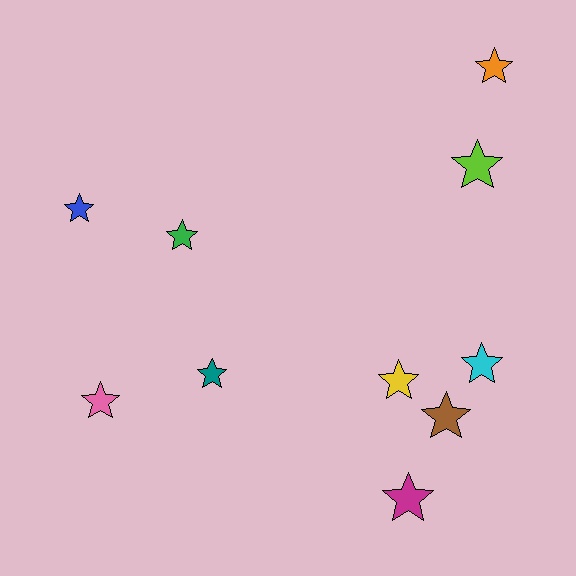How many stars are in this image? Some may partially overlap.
There are 10 stars.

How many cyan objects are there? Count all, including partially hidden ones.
There is 1 cyan object.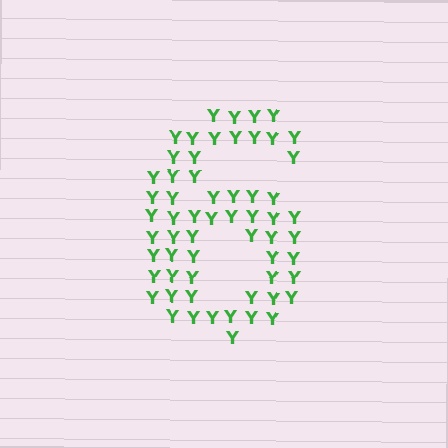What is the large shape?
The large shape is the digit 6.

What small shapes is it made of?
It is made of small letter Y's.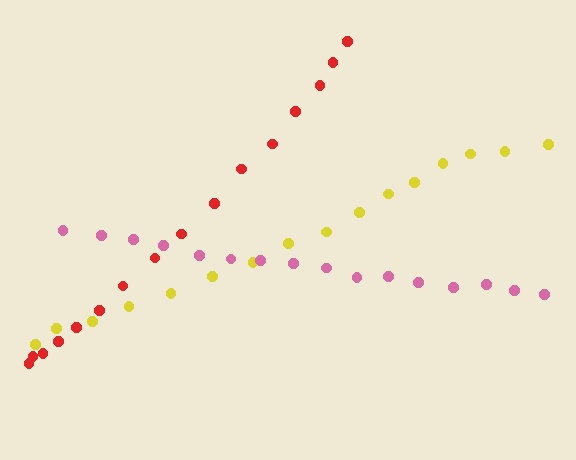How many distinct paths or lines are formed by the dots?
There are 3 distinct paths.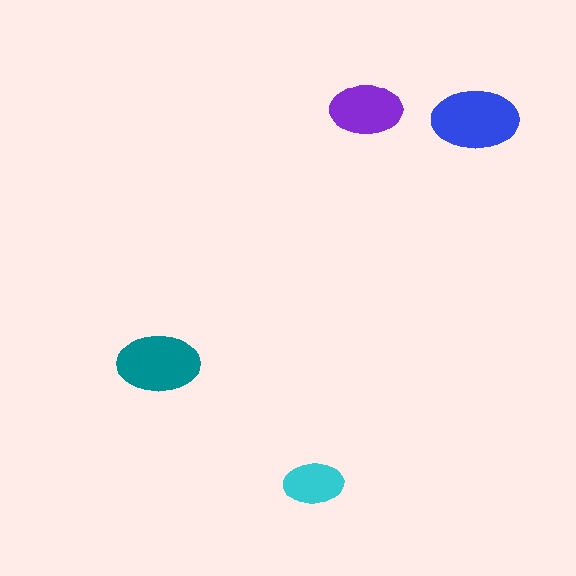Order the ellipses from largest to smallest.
the blue one, the teal one, the purple one, the cyan one.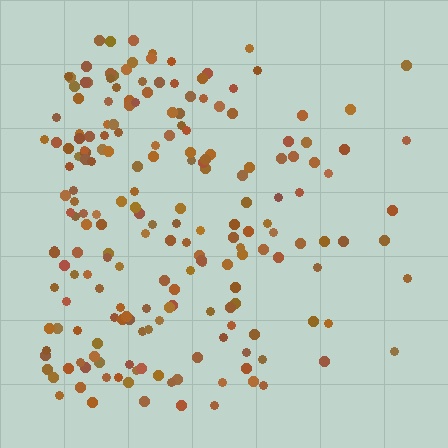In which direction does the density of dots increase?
From right to left, with the left side densest.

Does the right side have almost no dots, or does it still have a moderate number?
Still a moderate number, just noticeably fewer than the left.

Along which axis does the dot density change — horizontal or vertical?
Horizontal.